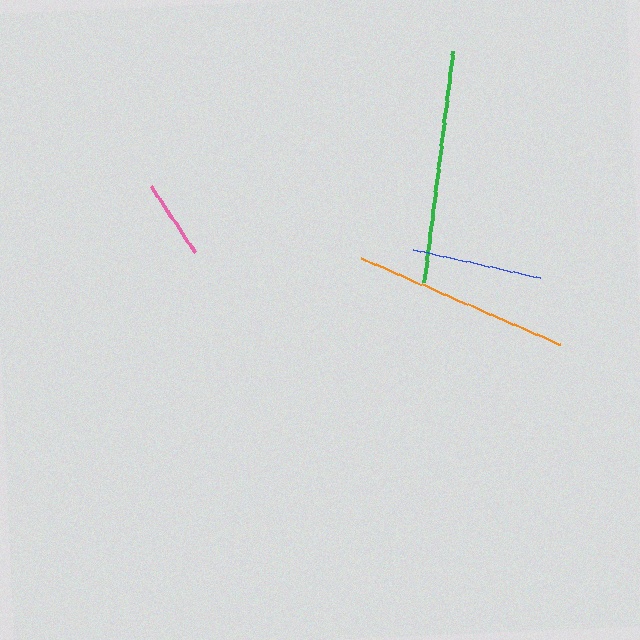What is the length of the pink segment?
The pink segment is approximately 79 pixels long.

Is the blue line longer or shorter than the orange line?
The orange line is longer than the blue line.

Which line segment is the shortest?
The pink line is the shortest at approximately 79 pixels.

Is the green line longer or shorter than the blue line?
The green line is longer than the blue line.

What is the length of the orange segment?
The orange segment is approximately 217 pixels long.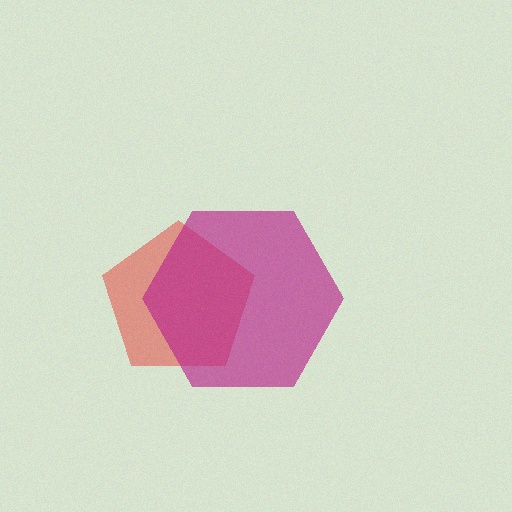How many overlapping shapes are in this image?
There are 2 overlapping shapes in the image.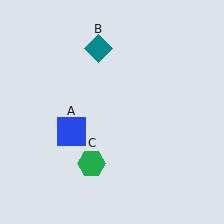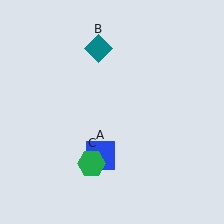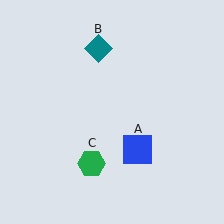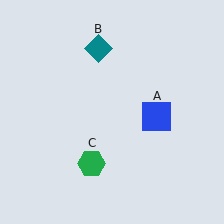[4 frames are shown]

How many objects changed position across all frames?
1 object changed position: blue square (object A).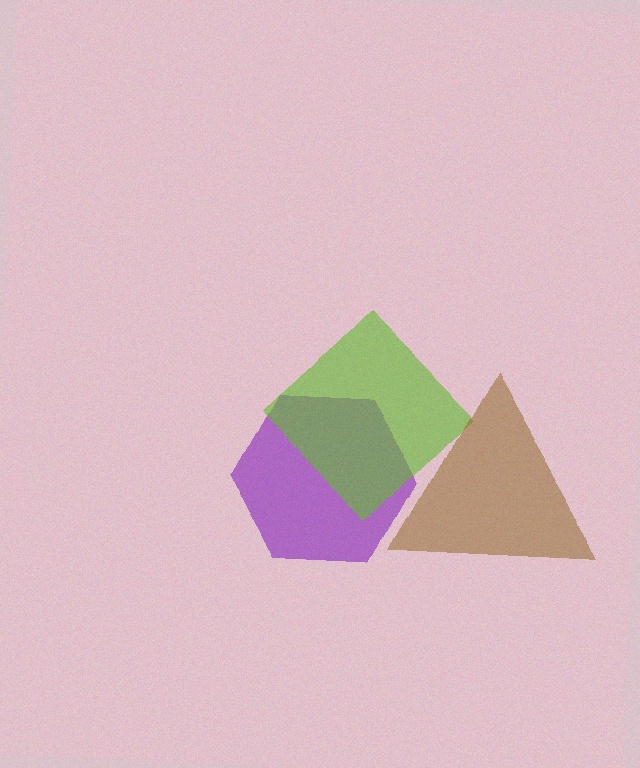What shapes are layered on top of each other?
The layered shapes are: a purple hexagon, a lime diamond, a brown triangle.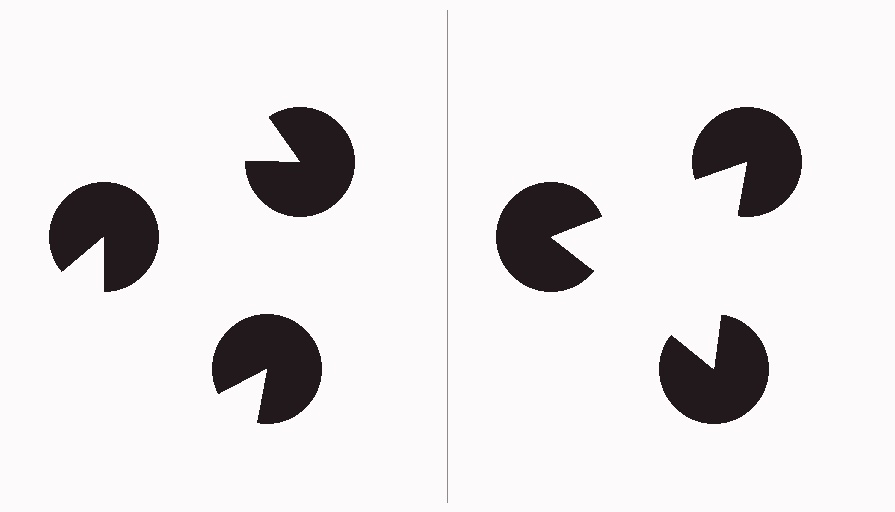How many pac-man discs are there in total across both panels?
6 — 3 on each side.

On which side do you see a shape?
An illusory triangle appears on the right side. On the left side the wedge cuts are rotated, so no coherent shape forms.